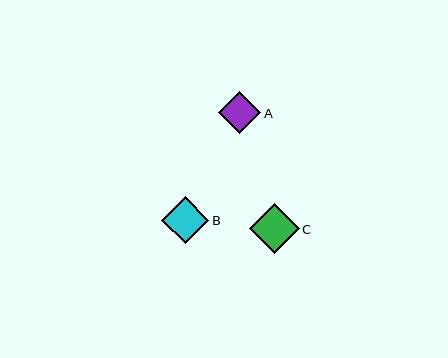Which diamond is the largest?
Diamond C is the largest with a size of approximately 50 pixels.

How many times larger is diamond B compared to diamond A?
Diamond B is approximately 1.1 times the size of diamond A.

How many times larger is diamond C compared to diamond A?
Diamond C is approximately 1.2 times the size of diamond A.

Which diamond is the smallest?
Diamond A is the smallest with a size of approximately 42 pixels.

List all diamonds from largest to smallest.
From largest to smallest: C, B, A.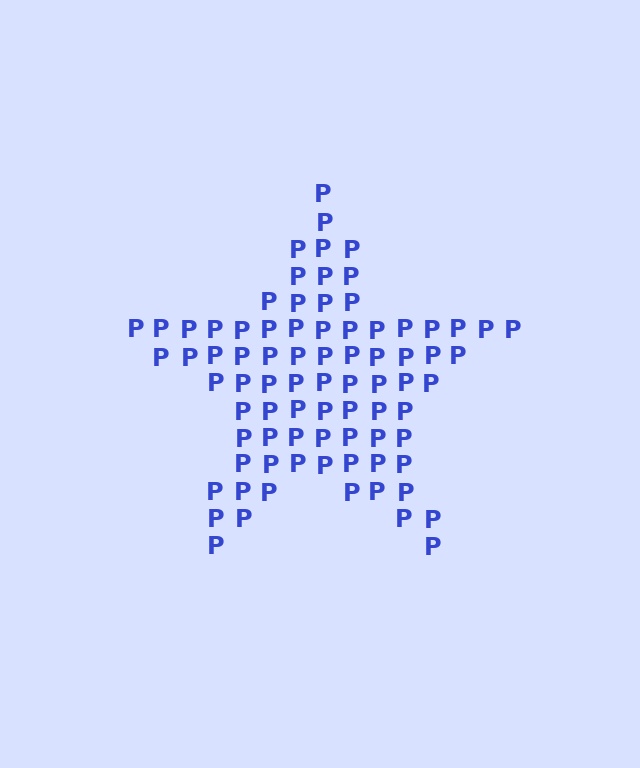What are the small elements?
The small elements are letter P's.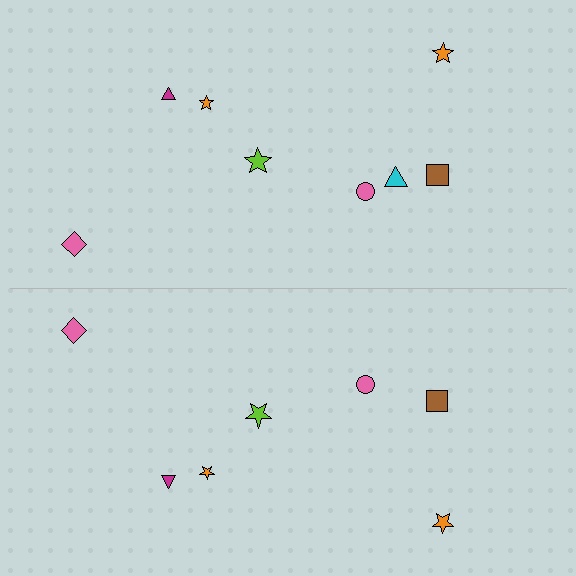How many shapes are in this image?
There are 15 shapes in this image.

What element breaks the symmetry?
A cyan triangle is missing from the bottom side.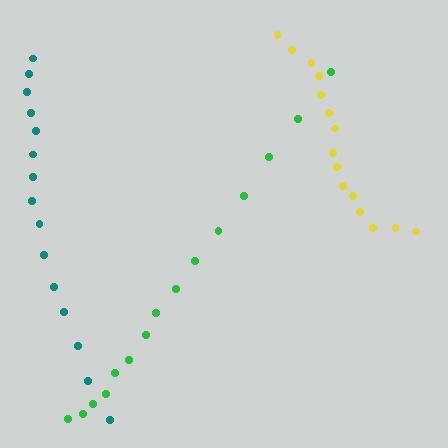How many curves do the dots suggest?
There are 3 distinct paths.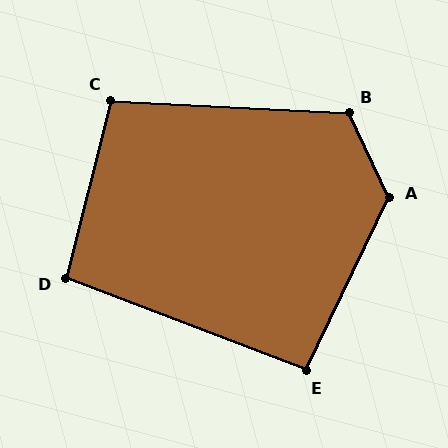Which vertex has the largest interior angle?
A, at approximately 129 degrees.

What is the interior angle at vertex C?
Approximately 101 degrees (obtuse).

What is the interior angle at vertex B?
Approximately 118 degrees (obtuse).